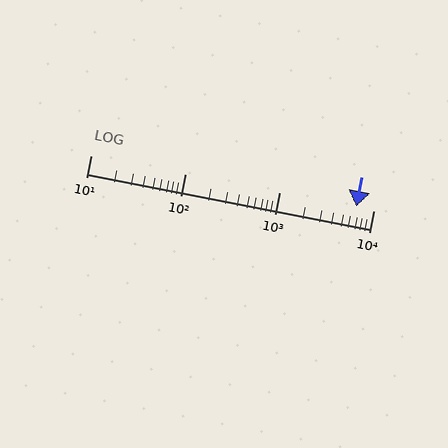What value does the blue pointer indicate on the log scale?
The pointer indicates approximately 6500.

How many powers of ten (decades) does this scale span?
The scale spans 3 decades, from 10 to 10000.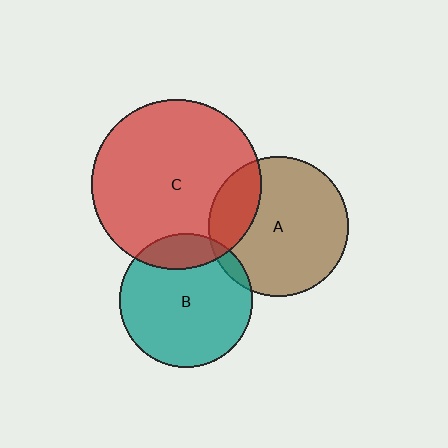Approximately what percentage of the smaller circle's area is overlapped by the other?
Approximately 5%.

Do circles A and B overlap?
Yes.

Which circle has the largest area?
Circle C (red).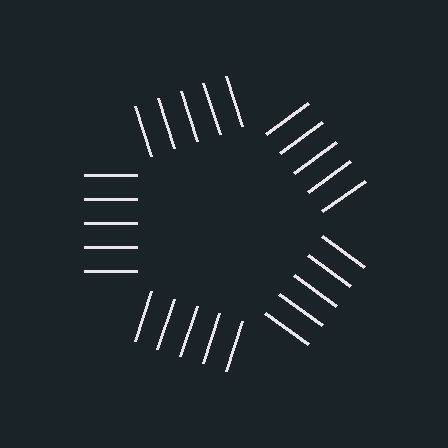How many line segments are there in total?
25 — 5 along each of the 5 edges.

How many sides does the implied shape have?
5 sides — the line-ends trace a pentagon.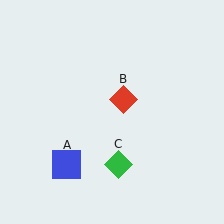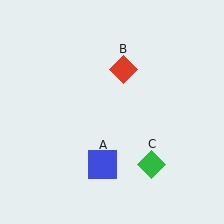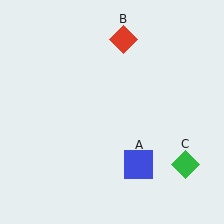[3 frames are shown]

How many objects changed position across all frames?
3 objects changed position: blue square (object A), red diamond (object B), green diamond (object C).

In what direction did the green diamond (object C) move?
The green diamond (object C) moved right.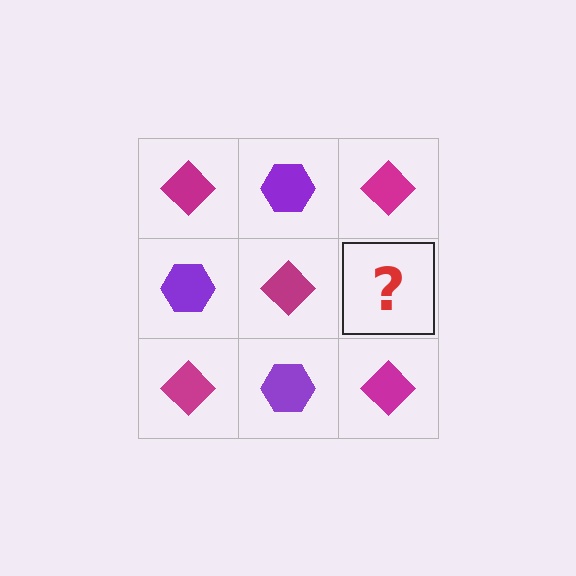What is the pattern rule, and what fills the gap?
The rule is that it alternates magenta diamond and purple hexagon in a checkerboard pattern. The gap should be filled with a purple hexagon.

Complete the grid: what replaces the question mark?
The question mark should be replaced with a purple hexagon.